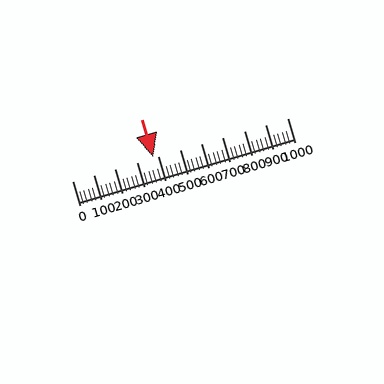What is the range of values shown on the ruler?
The ruler shows values from 0 to 1000.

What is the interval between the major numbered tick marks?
The major tick marks are spaced 100 units apart.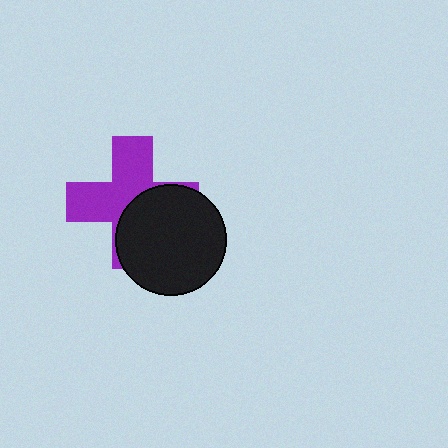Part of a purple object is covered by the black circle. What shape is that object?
It is a cross.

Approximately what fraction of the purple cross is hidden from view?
Roughly 45% of the purple cross is hidden behind the black circle.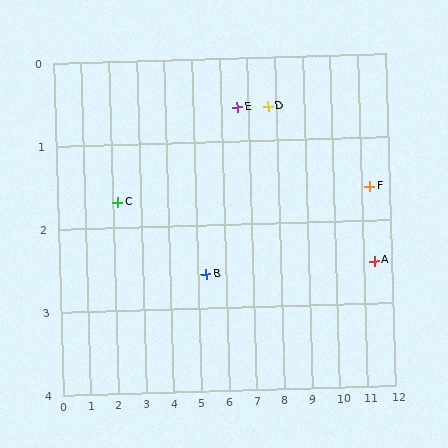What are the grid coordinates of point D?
Point D is at approximately (7.7, 0.6).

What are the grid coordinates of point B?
Point B is at approximately (5.3, 2.6).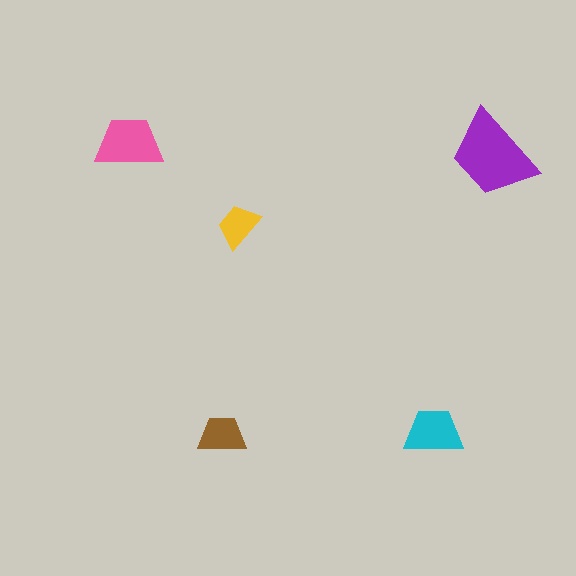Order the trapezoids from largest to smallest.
the purple one, the pink one, the cyan one, the brown one, the yellow one.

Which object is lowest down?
The brown trapezoid is bottommost.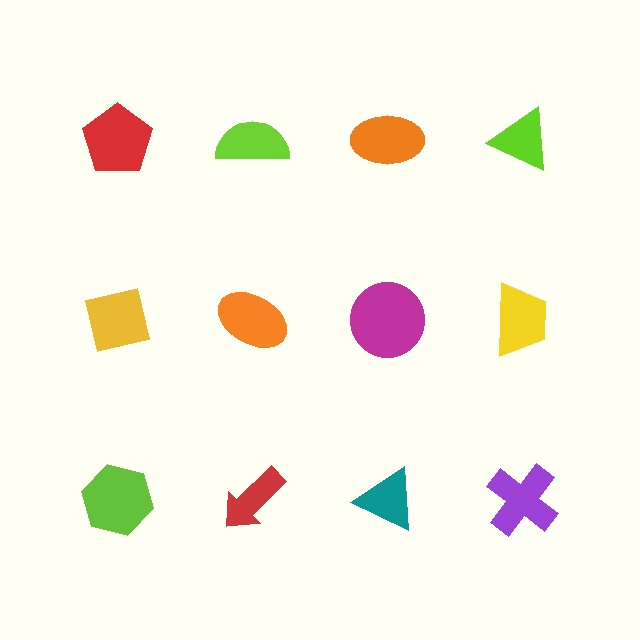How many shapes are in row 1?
4 shapes.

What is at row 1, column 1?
A red pentagon.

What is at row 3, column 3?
A teal triangle.